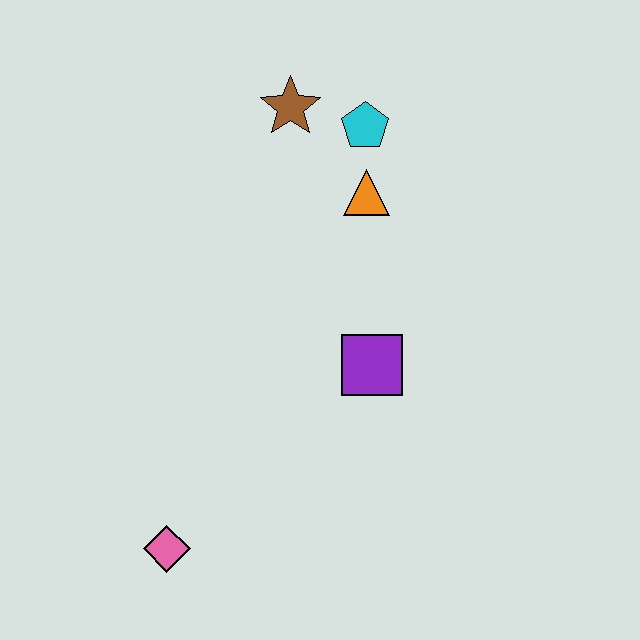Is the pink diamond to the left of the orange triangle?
Yes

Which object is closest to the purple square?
The orange triangle is closest to the purple square.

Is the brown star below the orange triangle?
No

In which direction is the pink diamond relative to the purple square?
The pink diamond is to the left of the purple square.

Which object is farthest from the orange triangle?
The pink diamond is farthest from the orange triangle.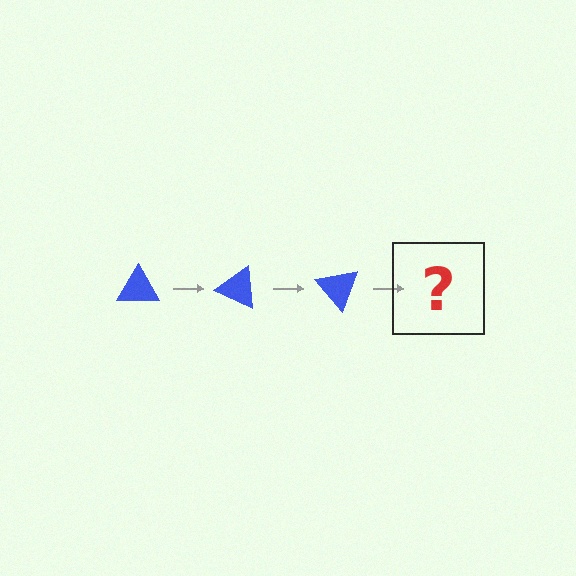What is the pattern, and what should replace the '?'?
The pattern is that the triangle rotates 25 degrees each step. The '?' should be a blue triangle rotated 75 degrees.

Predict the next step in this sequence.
The next step is a blue triangle rotated 75 degrees.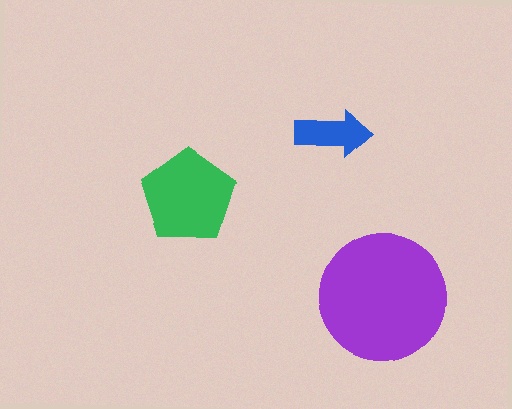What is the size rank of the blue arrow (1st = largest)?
3rd.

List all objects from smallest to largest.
The blue arrow, the green pentagon, the purple circle.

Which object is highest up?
The blue arrow is topmost.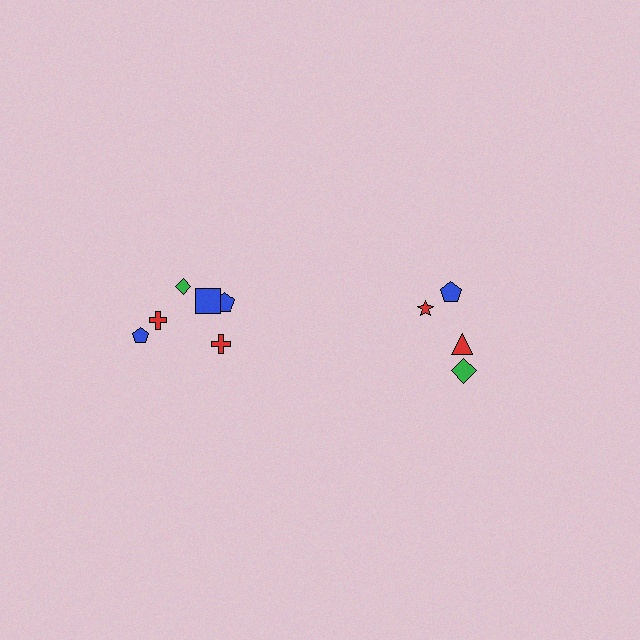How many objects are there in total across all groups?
There are 10 objects.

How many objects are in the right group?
There are 4 objects.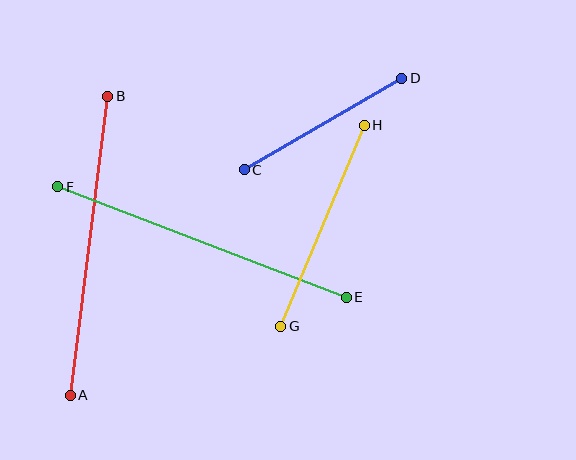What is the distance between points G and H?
The distance is approximately 218 pixels.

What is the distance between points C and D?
The distance is approximately 182 pixels.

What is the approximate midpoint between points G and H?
The midpoint is at approximately (323, 226) pixels.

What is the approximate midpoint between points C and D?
The midpoint is at approximately (323, 124) pixels.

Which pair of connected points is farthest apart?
Points E and F are farthest apart.